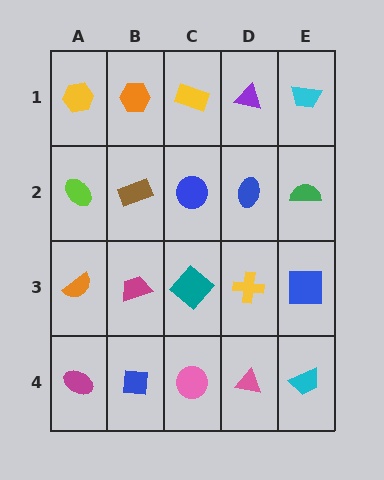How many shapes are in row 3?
5 shapes.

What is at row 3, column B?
A magenta trapezoid.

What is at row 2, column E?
A green semicircle.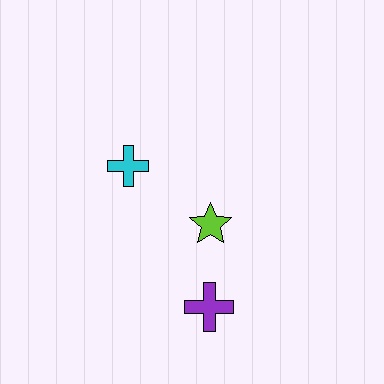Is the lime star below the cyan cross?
Yes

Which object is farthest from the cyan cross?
The purple cross is farthest from the cyan cross.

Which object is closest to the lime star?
The purple cross is closest to the lime star.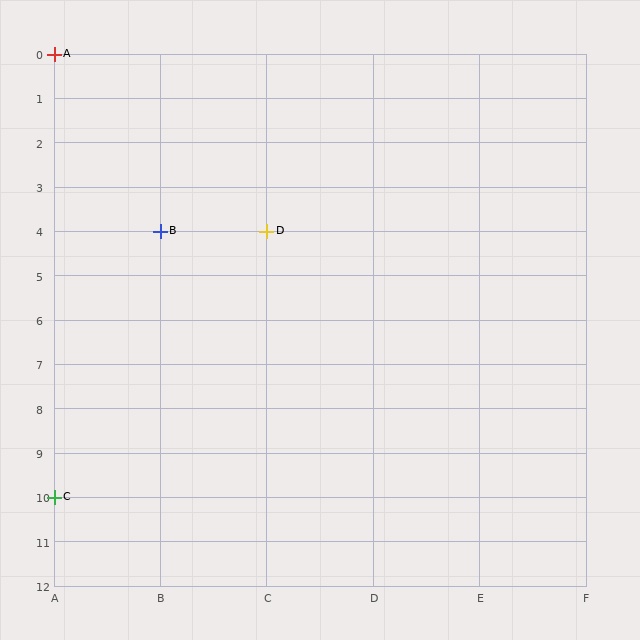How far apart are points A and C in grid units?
Points A and C are 10 rows apart.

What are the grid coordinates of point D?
Point D is at grid coordinates (C, 4).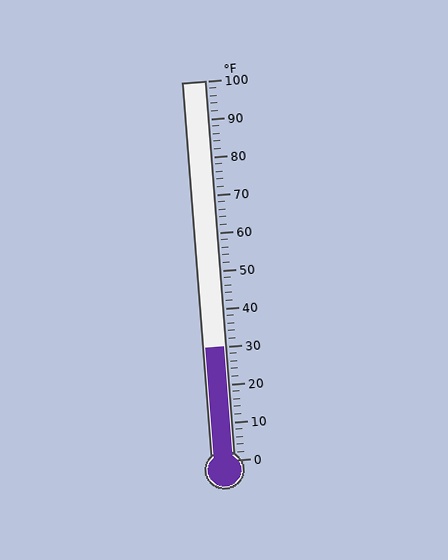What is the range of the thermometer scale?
The thermometer scale ranges from 0°F to 100°F.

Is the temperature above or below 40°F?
The temperature is below 40°F.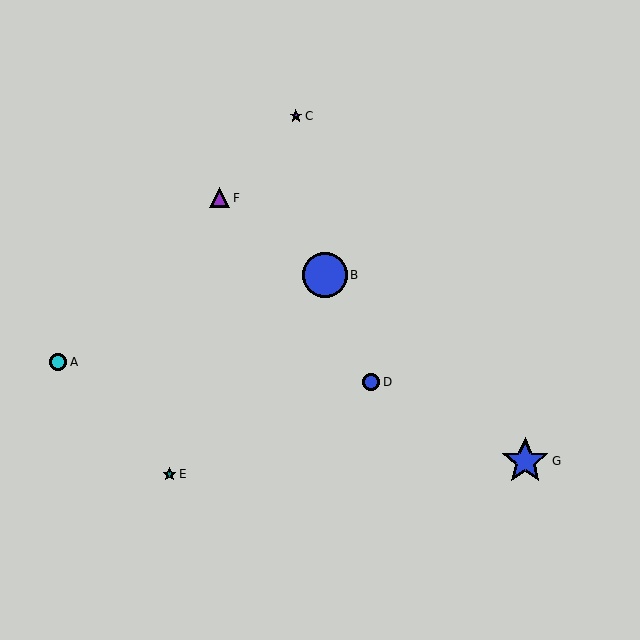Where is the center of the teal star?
The center of the teal star is at (169, 474).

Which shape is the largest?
The blue star (labeled G) is the largest.